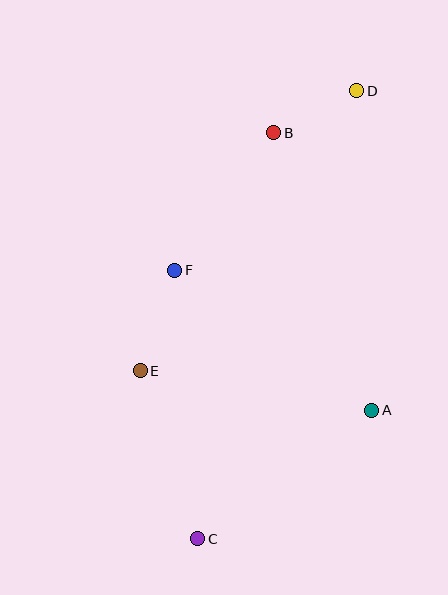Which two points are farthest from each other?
Points C and D are farthest from each other.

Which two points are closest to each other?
Points B and D are closest to each other.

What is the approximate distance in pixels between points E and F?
The distance between E and F is approximately 106 pixels.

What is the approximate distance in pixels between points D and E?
The distance between D and E is approximately 354 pixels.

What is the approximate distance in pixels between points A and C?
The distance between A and C is approximately 216 pixels.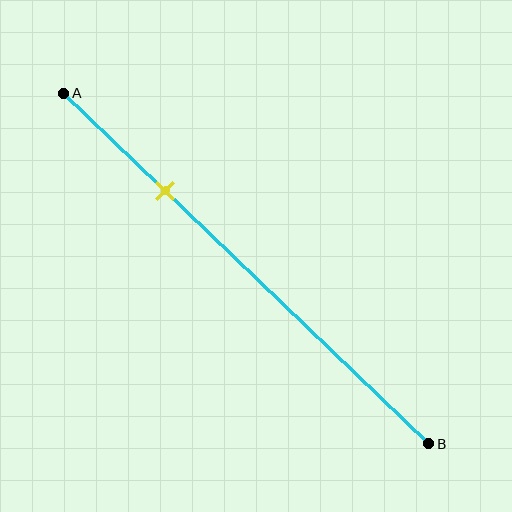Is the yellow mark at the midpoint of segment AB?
No, the mark is at about 30% from A, not at the 50% midpoint.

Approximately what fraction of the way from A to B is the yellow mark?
The yellow mark is approximately 30% of the way from A to B.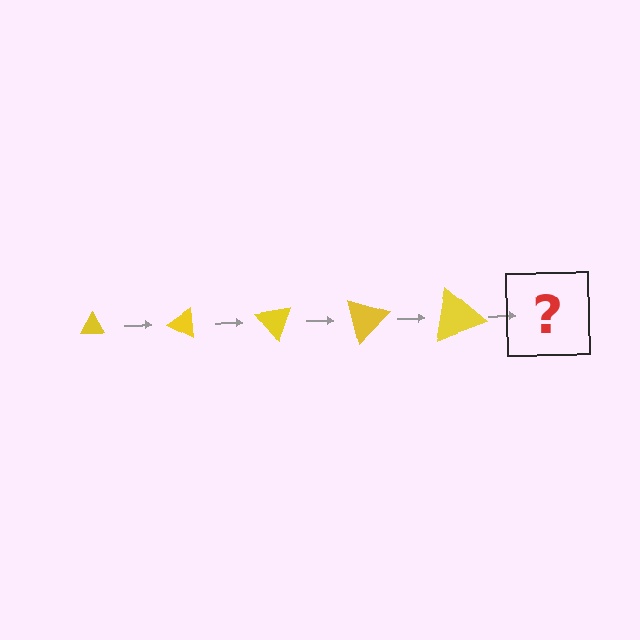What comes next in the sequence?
The next element should be a triangle, larger than the previous one and rotated 125 degrees from the start.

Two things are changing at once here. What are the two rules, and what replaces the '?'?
The two rules are that the triangle grows larger each step and it rotates 25 degrees each step. The '?' should be a triangle, larger than the previous one and rotated 125 degrees from the start.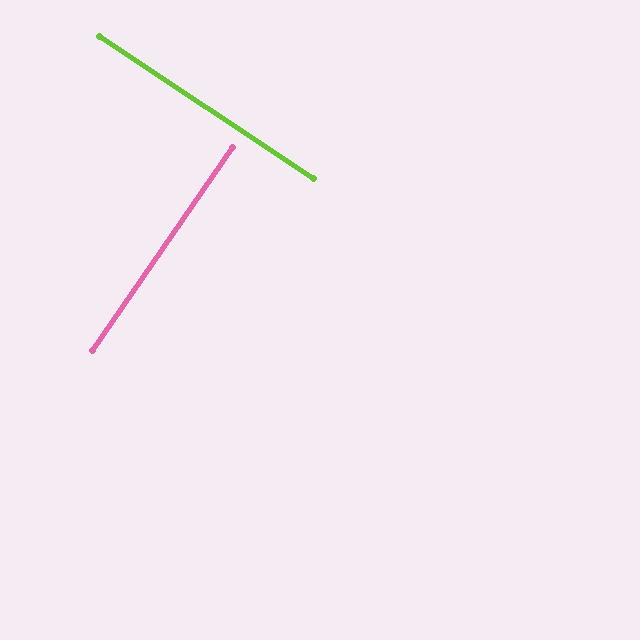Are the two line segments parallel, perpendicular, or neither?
Perpendicular — they meet at approximately 89°.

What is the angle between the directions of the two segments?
Approximately 89 degrees.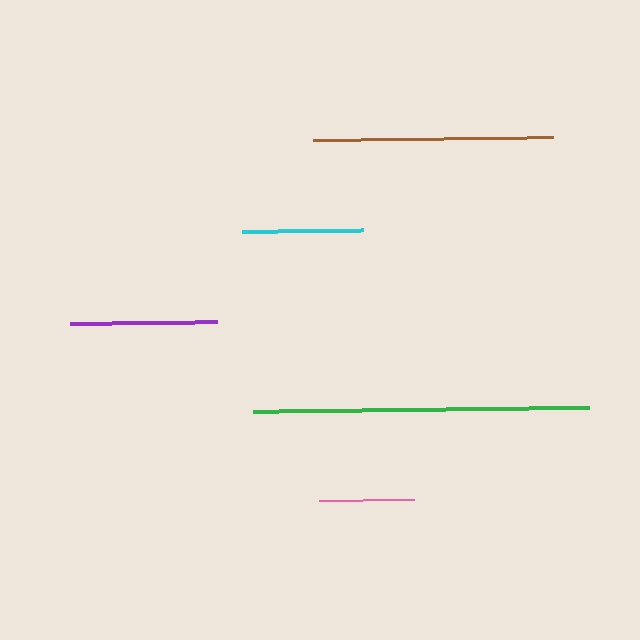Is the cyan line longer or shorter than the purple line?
The purple line is longer than the cyan line.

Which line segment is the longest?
The green line is the longest at approximately 336 pixels.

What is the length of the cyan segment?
The cyan segment is approximately 122 pixels long.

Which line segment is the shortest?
The pink line is the shortest at approximately 96 pixels.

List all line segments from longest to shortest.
From longest to shortest: green, brown, purple, cyan, pink.